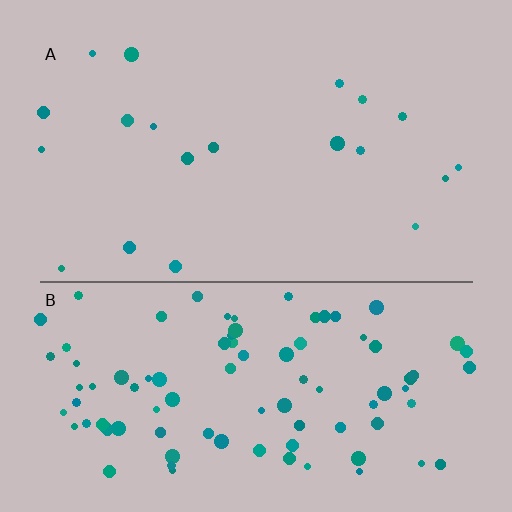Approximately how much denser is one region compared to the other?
Approximately 4.7× — region B over region A.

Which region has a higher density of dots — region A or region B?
B (the bottom).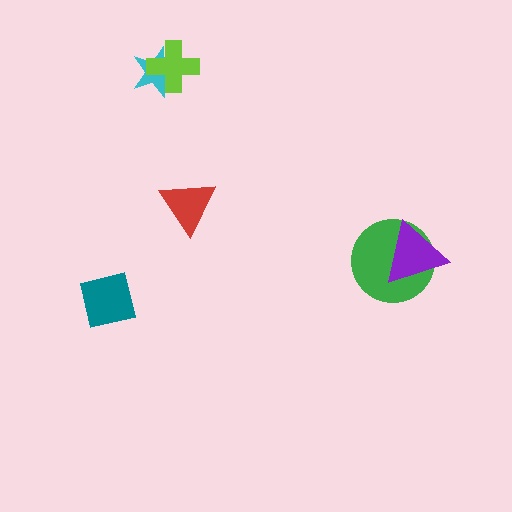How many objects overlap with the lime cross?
1 object overlaps with the lime cross.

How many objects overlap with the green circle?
1 object overlaps with the green circle.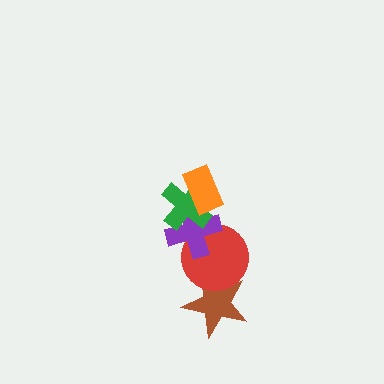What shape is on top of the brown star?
The red circle is on top of the brown star.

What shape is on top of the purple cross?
The green cross is on top of the purple cross.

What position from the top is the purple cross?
The purple cross is 3rd from the top.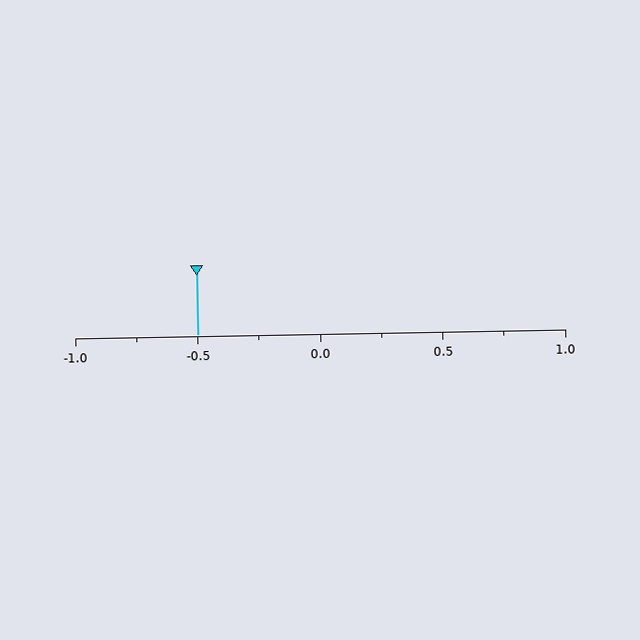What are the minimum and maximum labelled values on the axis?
The axis runs from -1.0 to 1.0.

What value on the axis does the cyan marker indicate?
The marker indicates approximately -0.5.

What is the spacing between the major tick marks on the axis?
The major ticks are spaced 0.5 apart.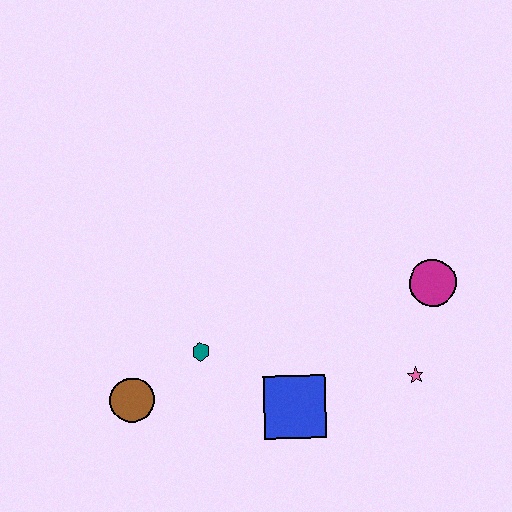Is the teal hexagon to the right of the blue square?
No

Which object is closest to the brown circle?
The teal hexagon is closest to the brown circle.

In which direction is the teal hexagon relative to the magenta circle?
The teal hexagon is to the left of the magenta circle.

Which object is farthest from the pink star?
The brown circle is farthest from the pink star.